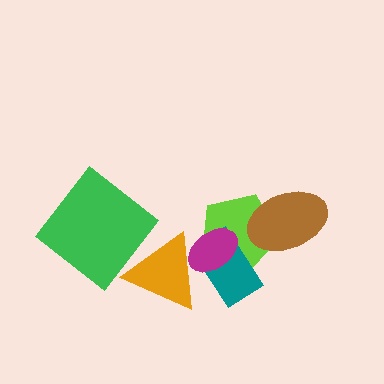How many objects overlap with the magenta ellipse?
3 objects overlap with the magenta ellipse.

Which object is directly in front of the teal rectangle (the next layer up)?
The orange triangle is directly in front of the teal rectangle.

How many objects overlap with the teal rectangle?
3 objects overlap with the teal rectangle.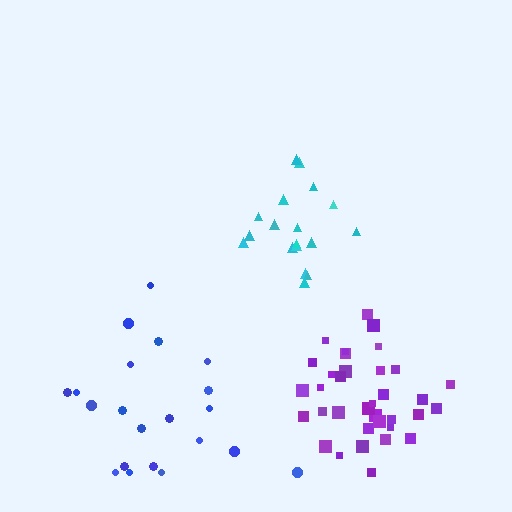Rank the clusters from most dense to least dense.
purple, cyan, blue.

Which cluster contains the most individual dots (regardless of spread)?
Purple (35).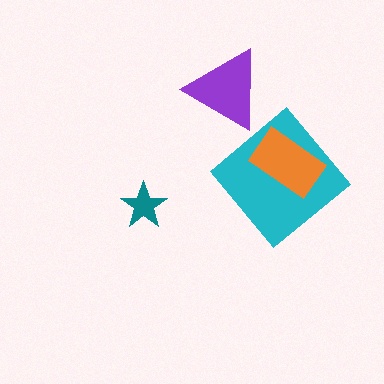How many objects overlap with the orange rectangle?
1 object overlaps with the orange rectangle.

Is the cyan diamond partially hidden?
Yes, it is partially covered by another shape.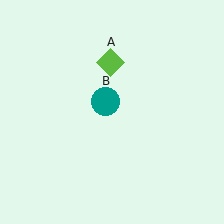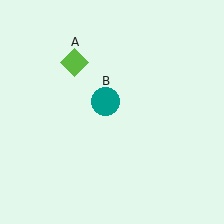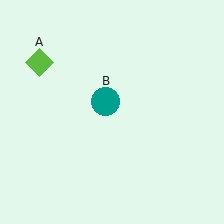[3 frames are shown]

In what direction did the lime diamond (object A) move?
The lime diamond (object A) moved left.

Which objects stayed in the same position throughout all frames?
Teal circle (object B) remained stationary.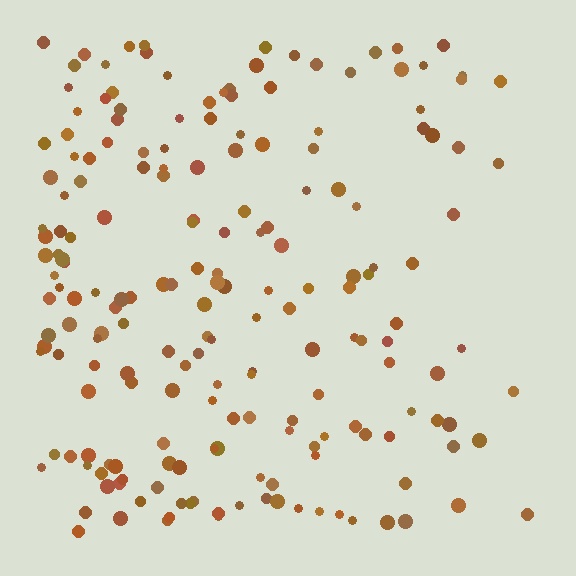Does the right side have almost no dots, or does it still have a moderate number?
Still a moderate number, just noticeably fewer than the left.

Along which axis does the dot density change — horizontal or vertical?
Horizontal.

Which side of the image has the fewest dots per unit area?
The right.